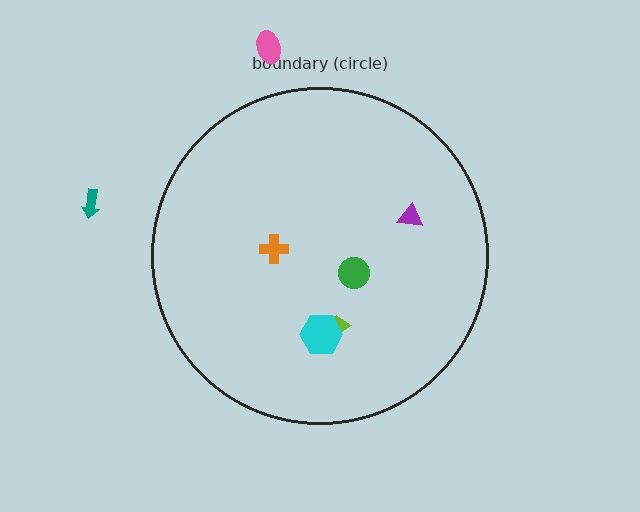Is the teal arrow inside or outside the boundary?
Outside.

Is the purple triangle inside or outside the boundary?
Inside.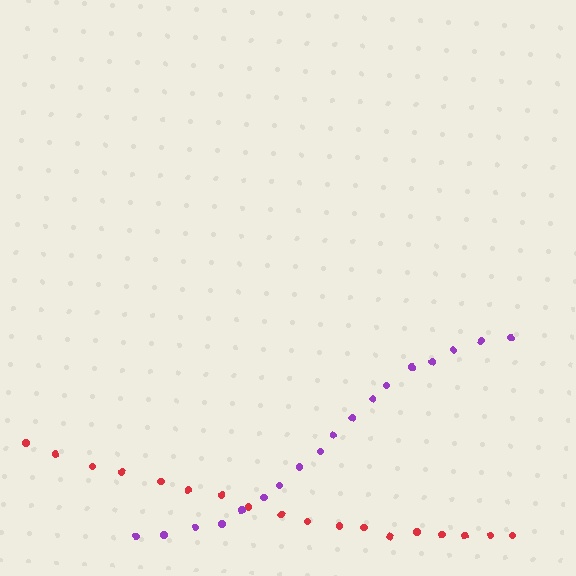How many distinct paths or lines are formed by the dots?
There are 2 distinct paths.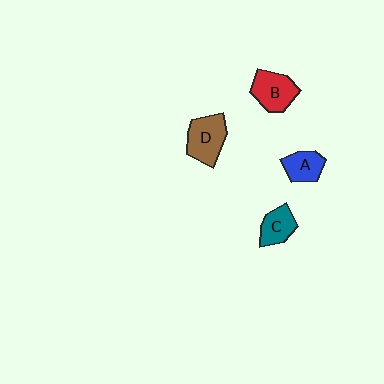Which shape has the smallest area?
Shape A (blue).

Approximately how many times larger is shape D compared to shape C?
Approximately 1.4 times.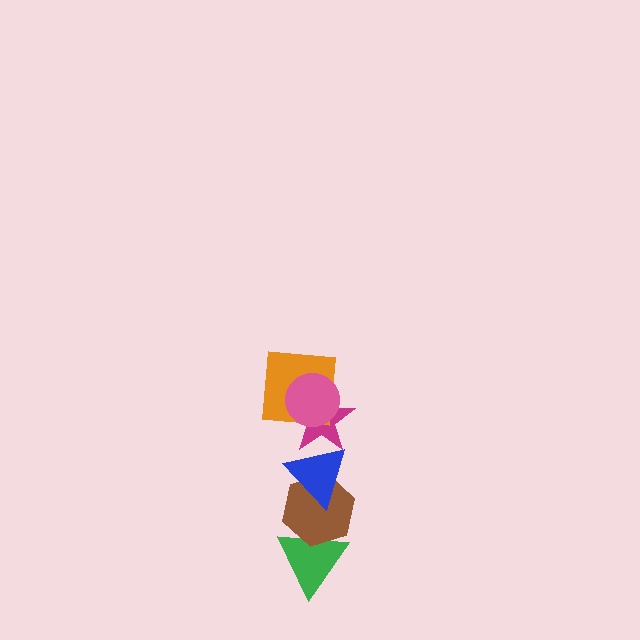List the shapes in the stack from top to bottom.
From top to bottom: the pink circle, the orange square, the magenta star, the blue triangle, the brown hexagon, the green triangle.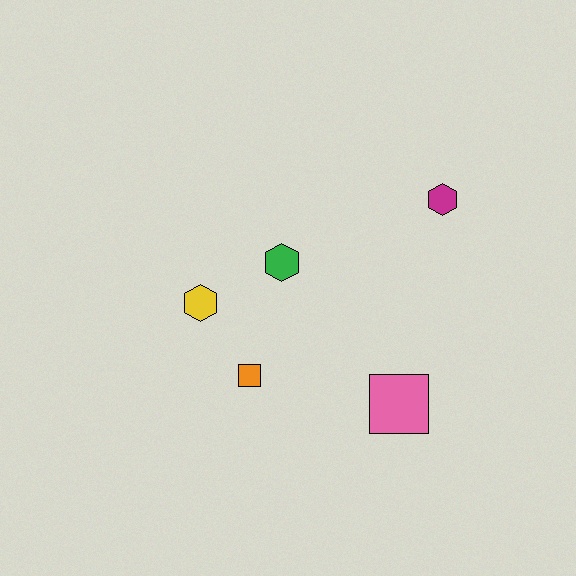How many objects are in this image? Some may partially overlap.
There are 5 objects.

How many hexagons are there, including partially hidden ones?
There are 3 hexagons.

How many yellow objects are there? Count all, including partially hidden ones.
There is 1 yellow object.